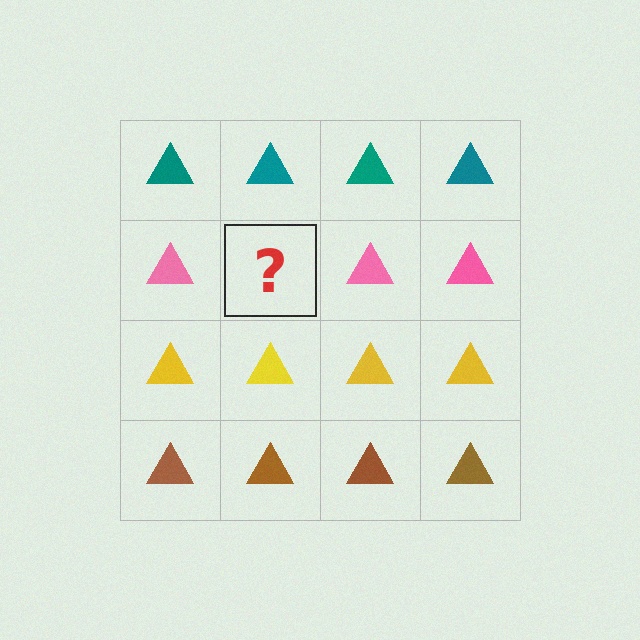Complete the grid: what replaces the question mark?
The question mark should be replaced with a pink triangle.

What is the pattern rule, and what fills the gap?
The rule is that each row has a consistent color. The gap should be filled with a pink triangle.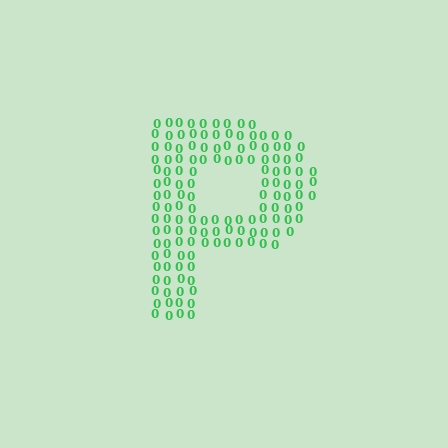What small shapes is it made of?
It is made of small digit 0's.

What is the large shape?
The large shape is the letter P.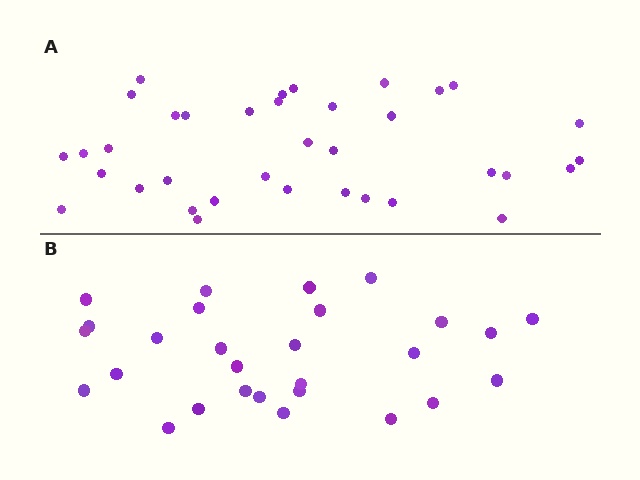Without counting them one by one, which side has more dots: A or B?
Region A (the top region) has more dots.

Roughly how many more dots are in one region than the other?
Region A has roughly 8 or so more dots than region B.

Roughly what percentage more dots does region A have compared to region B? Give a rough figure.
About 30% more.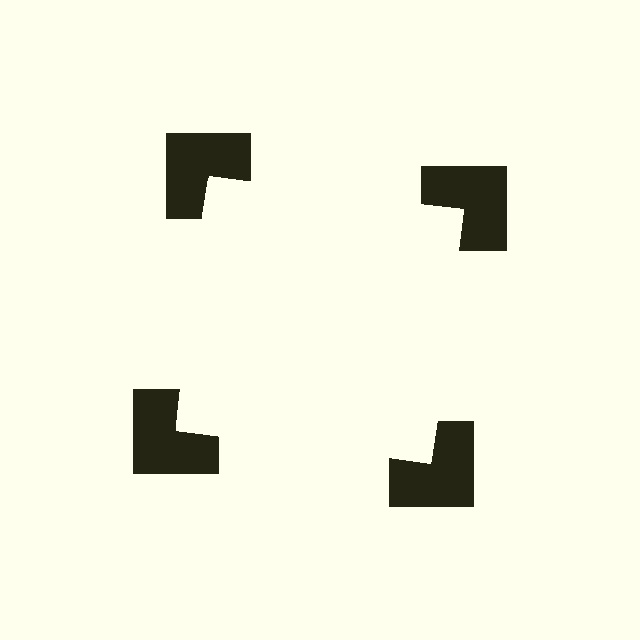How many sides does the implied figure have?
4 sides.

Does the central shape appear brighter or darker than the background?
It typically appears slightly brighter than the background, even though no actual brightness change is drawn.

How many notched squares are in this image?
There are 4 — one at each vertex of the illusory square.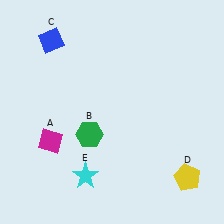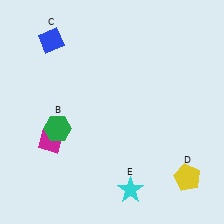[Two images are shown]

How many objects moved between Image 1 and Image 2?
2 objects moved between the two images.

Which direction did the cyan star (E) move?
The cyan star (E) moved right.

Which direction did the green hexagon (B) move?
The green hexagon (B) moved left.